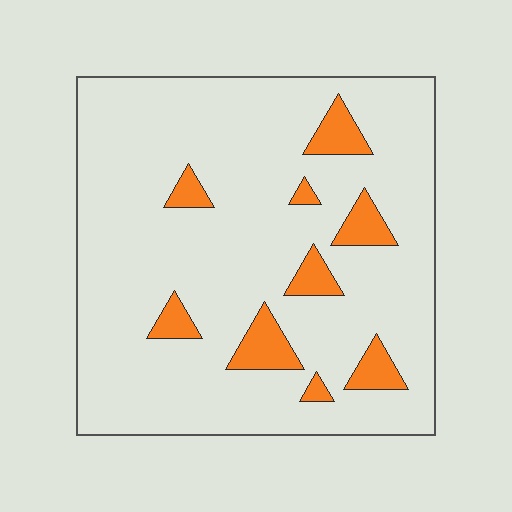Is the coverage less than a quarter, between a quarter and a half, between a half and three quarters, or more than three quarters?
Less than a quarter.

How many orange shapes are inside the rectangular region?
9.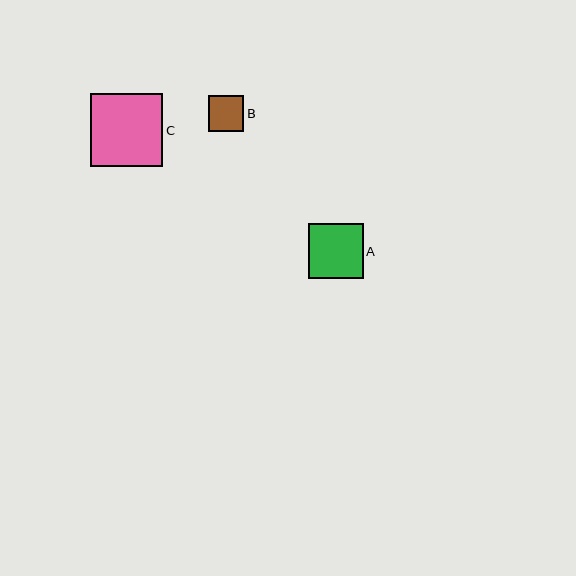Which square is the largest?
Square C is the largest with a size of approximately 73 pixels.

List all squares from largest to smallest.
From largest to smallest: C, A, B.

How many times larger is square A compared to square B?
Square A is approximately 1.6 times the size of square B.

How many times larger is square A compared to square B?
Square A is approximately 1.6 times the size of square B.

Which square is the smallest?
Square B is the smallest with a size of approximately 35 pixels.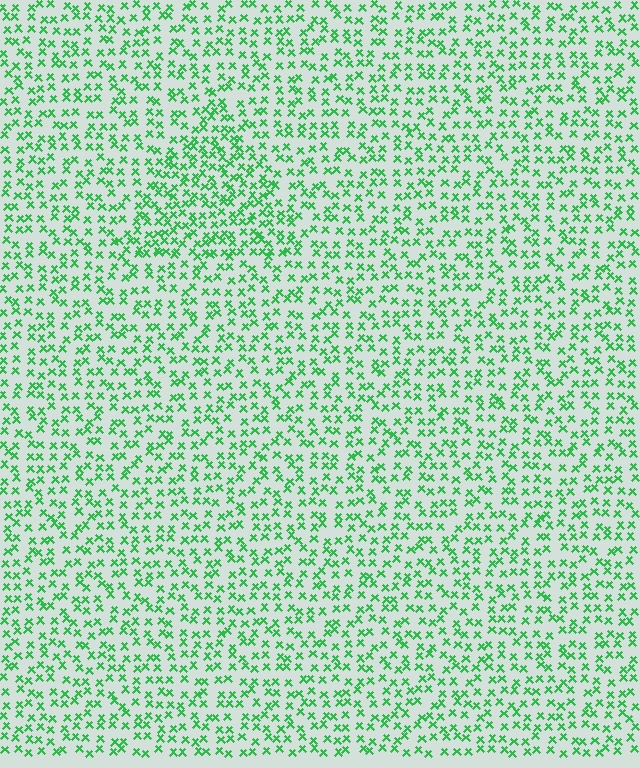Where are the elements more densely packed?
The elements are more densely packed inside the triangle boundary.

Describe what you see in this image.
The image contains small green elements arranged at two different densities. A triangle-shaped region is visible where the elements are more densely packed than the surrounding area.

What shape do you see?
I see a triangle.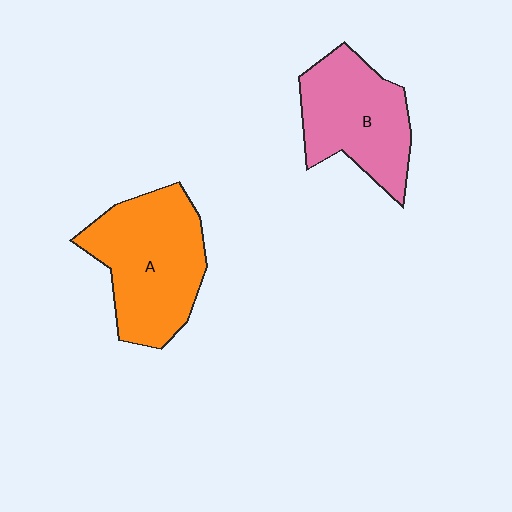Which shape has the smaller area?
Shape B (pink).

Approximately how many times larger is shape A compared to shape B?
Approximately 1.2 times.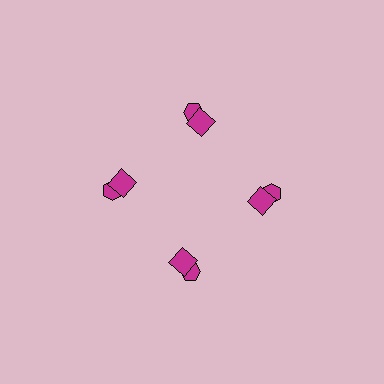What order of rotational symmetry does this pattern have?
This pattern has 4-fold rotational symmetry.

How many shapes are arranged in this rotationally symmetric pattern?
There are 8 shapes, arranged in 4 groups of 2.